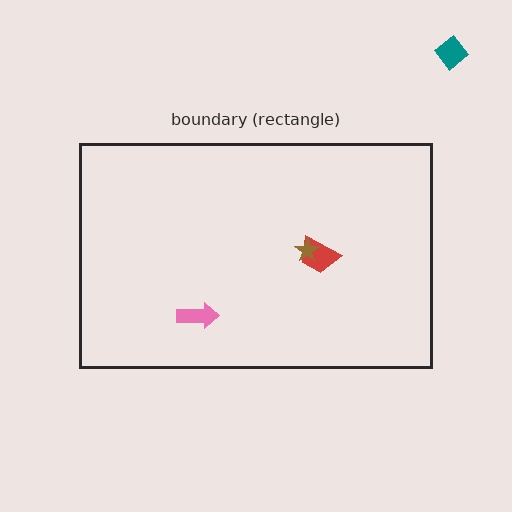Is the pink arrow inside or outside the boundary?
Inside.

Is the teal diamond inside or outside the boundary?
Outside.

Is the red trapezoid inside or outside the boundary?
Inside.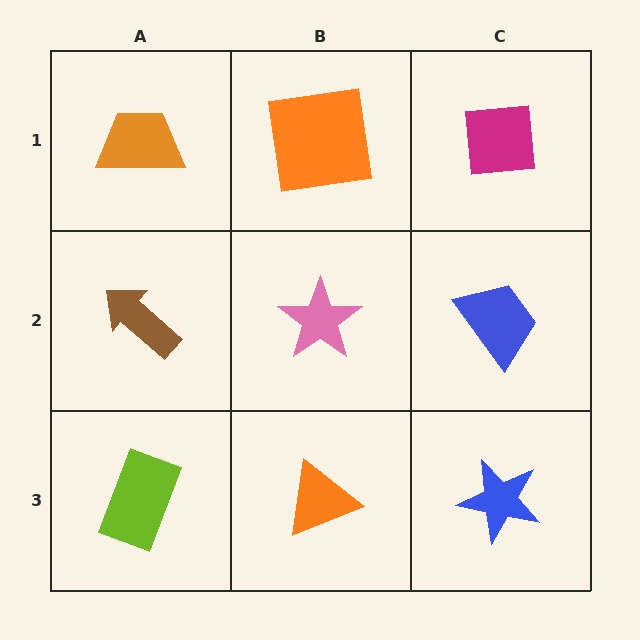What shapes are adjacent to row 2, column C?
A magenta square (row 1, column C), a blue star (row 3, column C), a pink star (row 2, column B).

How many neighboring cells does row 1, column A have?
2.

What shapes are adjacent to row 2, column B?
An orange square (row 1, column B), an orange triangle (row 3, column B), a brown arrow (row 2, column A), a blue trapezoid (row 2, column C).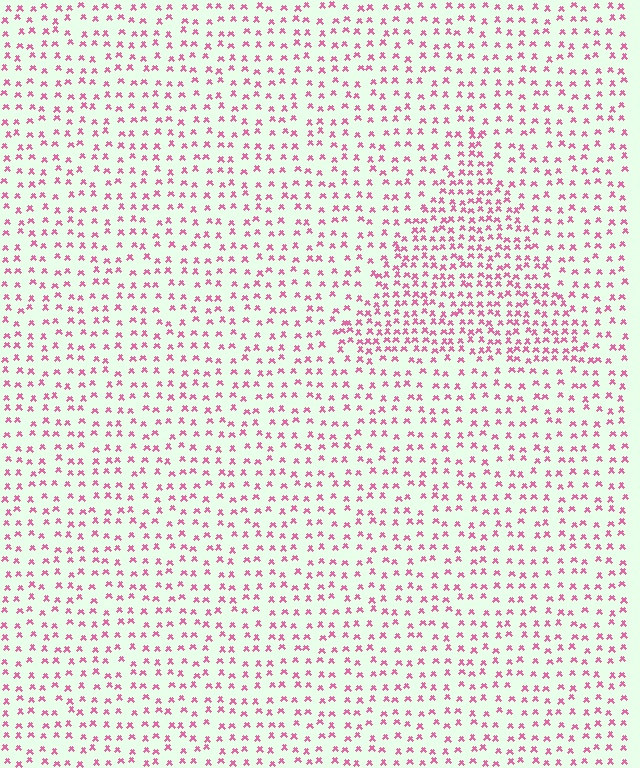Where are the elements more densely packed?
The elements are more densely packed inside the triangle boundary.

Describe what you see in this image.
The image contains small pink elements arranged at two different densities. A triangle-shaped region is visible where the elements are more densely packed than the surrounding area.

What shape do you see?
I see a triangle.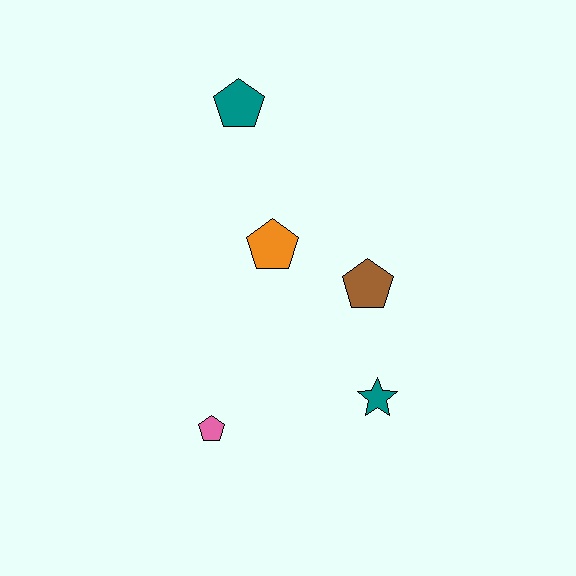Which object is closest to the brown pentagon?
The orange pentagon is closest to the brown pentagon.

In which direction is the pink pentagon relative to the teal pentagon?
The pink pentagon is below the teal pentagon.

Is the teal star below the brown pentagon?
Yes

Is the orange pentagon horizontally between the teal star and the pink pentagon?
Yes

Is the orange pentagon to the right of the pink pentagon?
Yes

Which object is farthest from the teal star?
The teal pentagon is farthest from the teal star.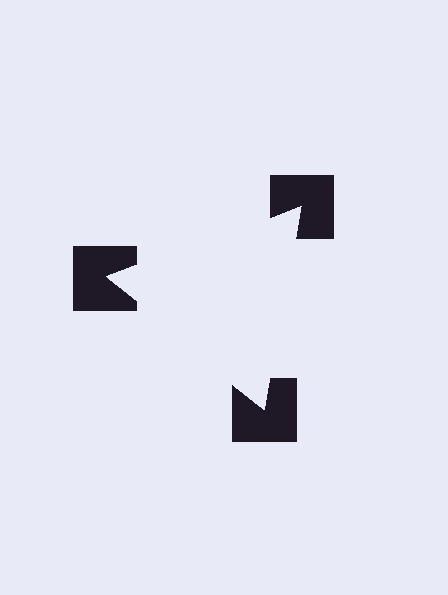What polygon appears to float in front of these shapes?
An illusory triangle — its edges are inferred from the aligned wedge cuts in the notched squares, not physically drawn.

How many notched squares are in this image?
There are 3 — one at each vertex of the illusory triangle.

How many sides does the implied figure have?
3 sides.